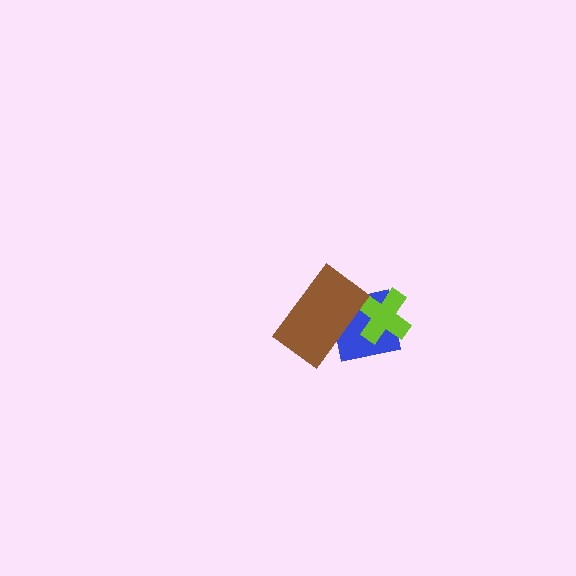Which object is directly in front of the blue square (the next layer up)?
The lime cross is directly in front of the blue square.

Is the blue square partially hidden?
Yes, it is partially covered by another shape.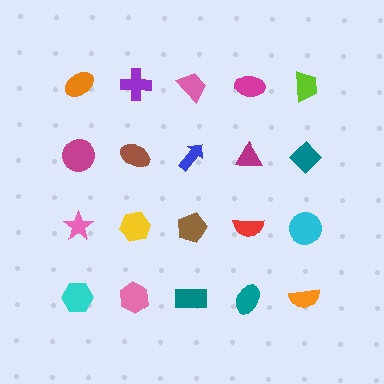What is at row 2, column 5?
A teal diamond.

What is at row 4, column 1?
A cyan hexagon.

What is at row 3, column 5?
A cyan circle.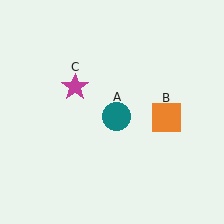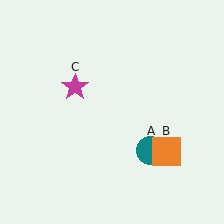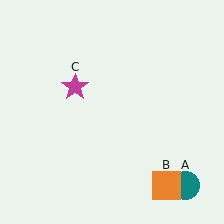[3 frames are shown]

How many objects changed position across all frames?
2 objects changed position: teal circle (object A), orange square (object B).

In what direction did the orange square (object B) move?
The orange square (object B) moved down.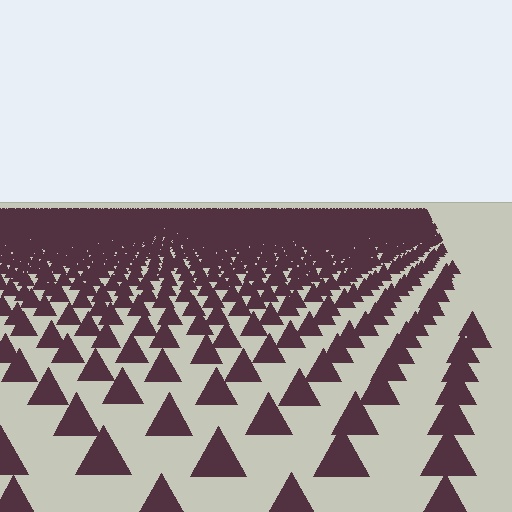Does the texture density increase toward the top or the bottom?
Density increases toward the top.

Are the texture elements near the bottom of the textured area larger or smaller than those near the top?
Larger. Near the bottom, elements are closer to the viewer and appear at a bigger on-screen size.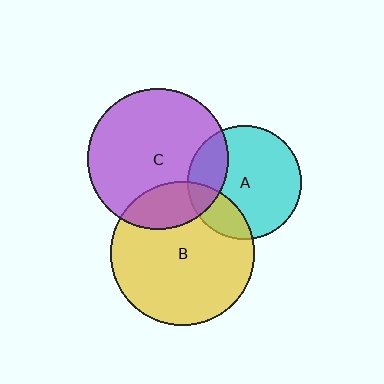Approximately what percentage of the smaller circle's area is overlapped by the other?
Approximately 25%.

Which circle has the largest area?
Circle B (yellow).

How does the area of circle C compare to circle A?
Approximately 1.5 times.